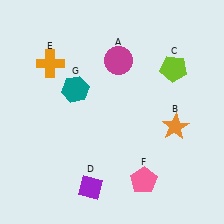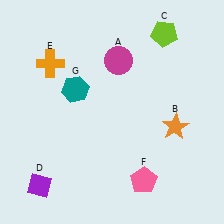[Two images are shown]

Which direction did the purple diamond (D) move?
The purple diamond (D) moved left.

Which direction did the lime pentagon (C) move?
The lime pentagon (C) moved up.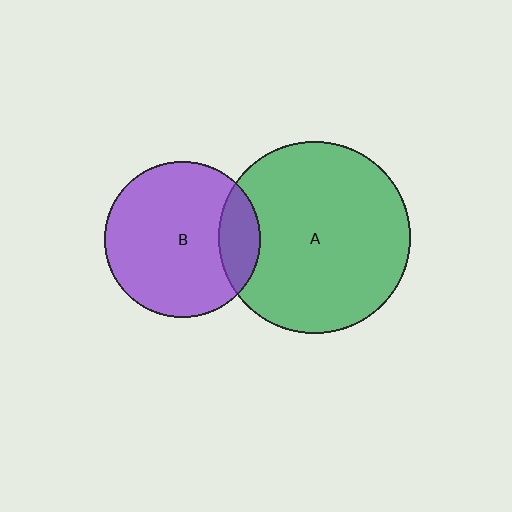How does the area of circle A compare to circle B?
Approximately 1.5 times.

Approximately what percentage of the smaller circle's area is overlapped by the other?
Approximately 15%.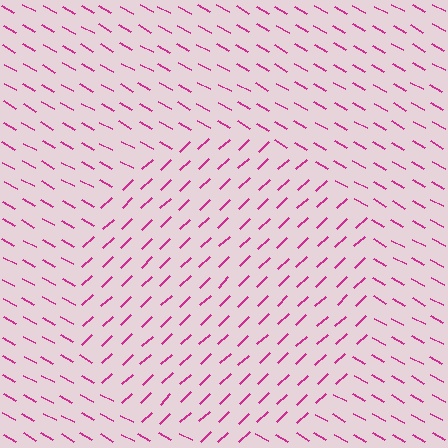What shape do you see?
I see a circle.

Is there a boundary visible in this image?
Yes, there is a texture boundary formed by a change in line orientation.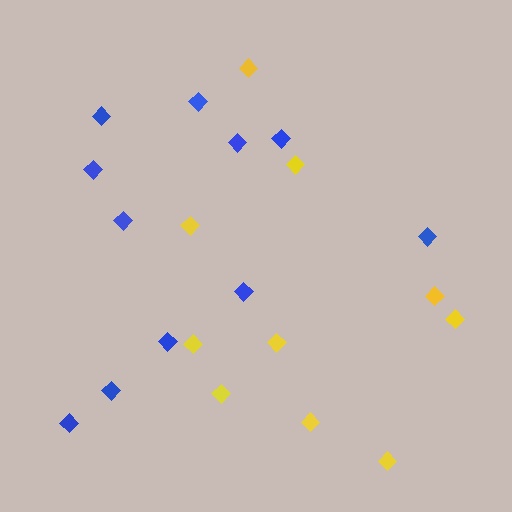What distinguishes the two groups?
There are 2 groups: one group of yellow diamonds (10) and one group of blue diamonds (11).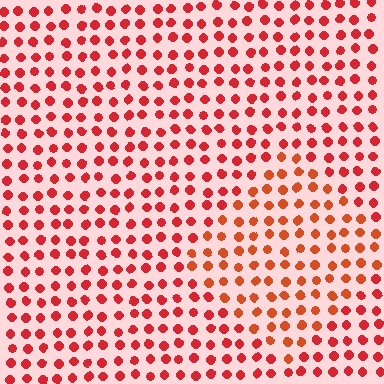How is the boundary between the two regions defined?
The boundary is defined purely by a slight shift in hue (about 18 degrees). Spacing, size, and orientation are identical on both sides.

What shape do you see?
I see a diamond.